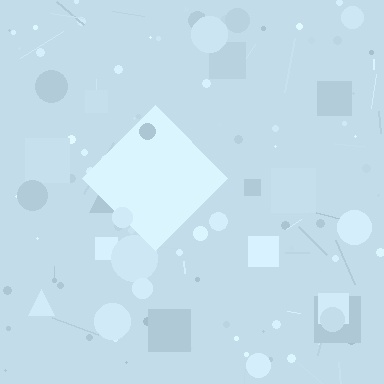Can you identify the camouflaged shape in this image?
The camouflaged shape is a diamond.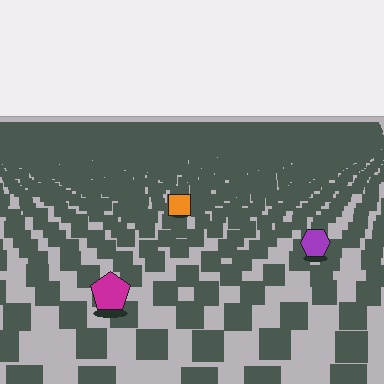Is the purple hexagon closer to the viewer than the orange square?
Yes. The purple hexagon is closer — you can tell from the texture gradient: the ground texture is coarser near it.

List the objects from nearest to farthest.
From nearest to farthest: the magenta pentagon, the purple hexagon, the orange square.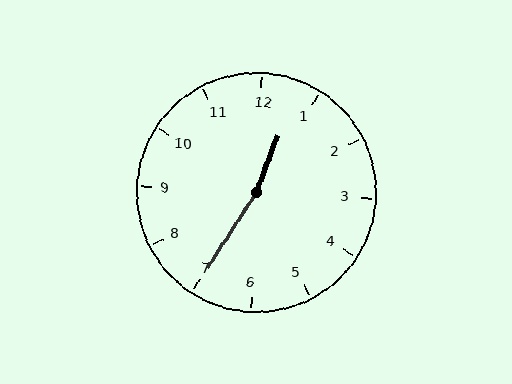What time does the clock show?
12:35.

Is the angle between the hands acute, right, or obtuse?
It is obtuse.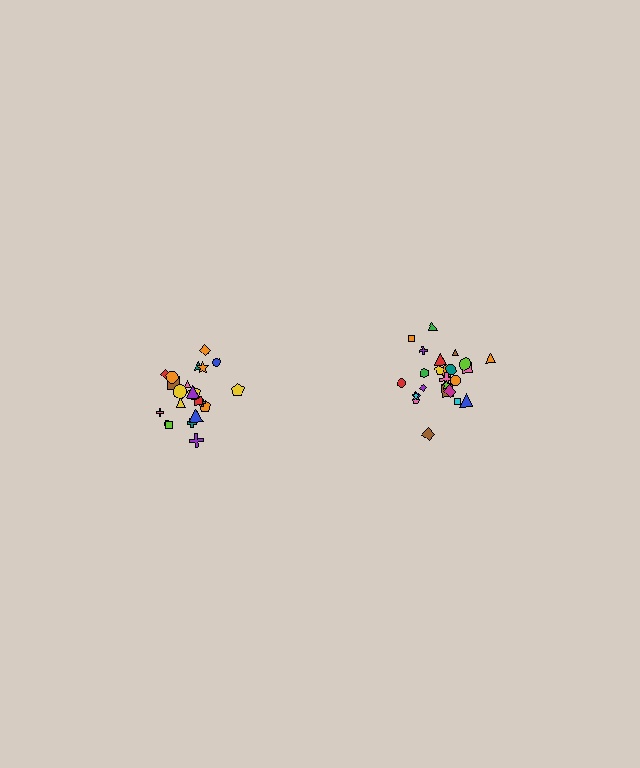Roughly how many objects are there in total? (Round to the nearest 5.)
Roughly 45 objects in total.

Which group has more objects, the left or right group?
The right group.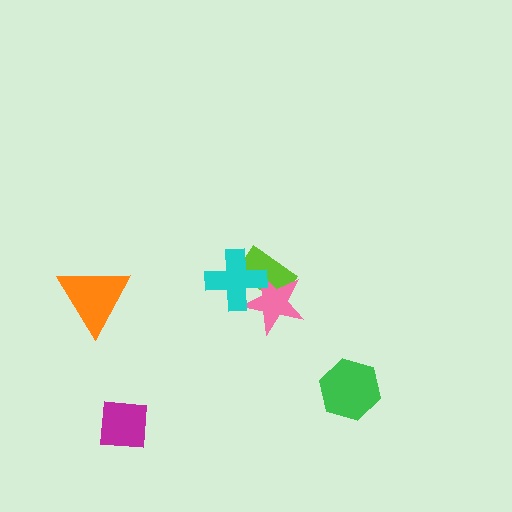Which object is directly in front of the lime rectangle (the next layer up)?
The pink star is directly in front of the lime rectangle.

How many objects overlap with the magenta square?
0 objects overlap with the magenta square.